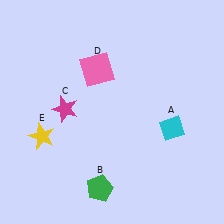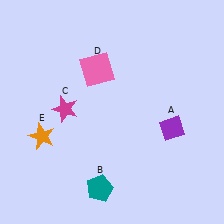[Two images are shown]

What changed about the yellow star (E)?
In Image 1, E is yellow. In Image 2, it changed to orange.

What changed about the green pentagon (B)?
In Image 1, B is green. In Image 2, it changed to teal.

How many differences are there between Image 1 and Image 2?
There are 3 differences between the two images.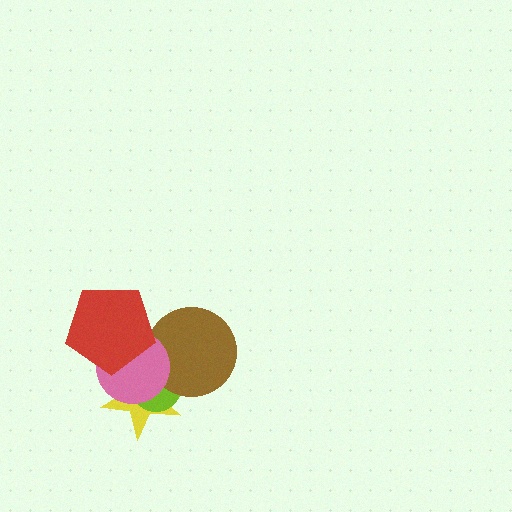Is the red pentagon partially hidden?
No, no other shape covers it.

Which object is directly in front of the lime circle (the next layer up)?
The brown circle is directly in front of the lime circle.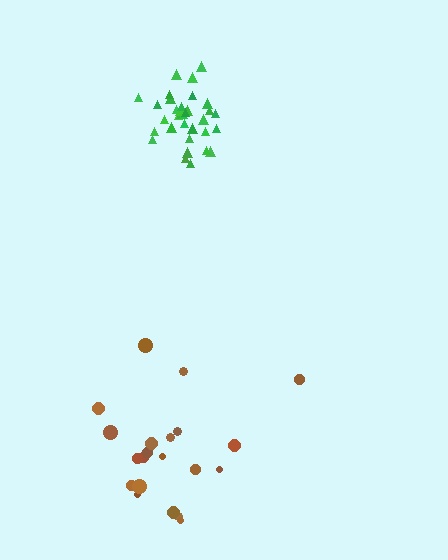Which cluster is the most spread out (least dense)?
Brown.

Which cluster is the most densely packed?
Green.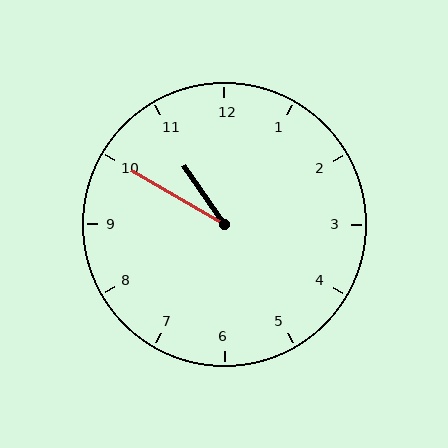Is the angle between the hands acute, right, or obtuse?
It is acute.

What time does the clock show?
10:50.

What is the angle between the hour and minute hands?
Approximately 25 degrees.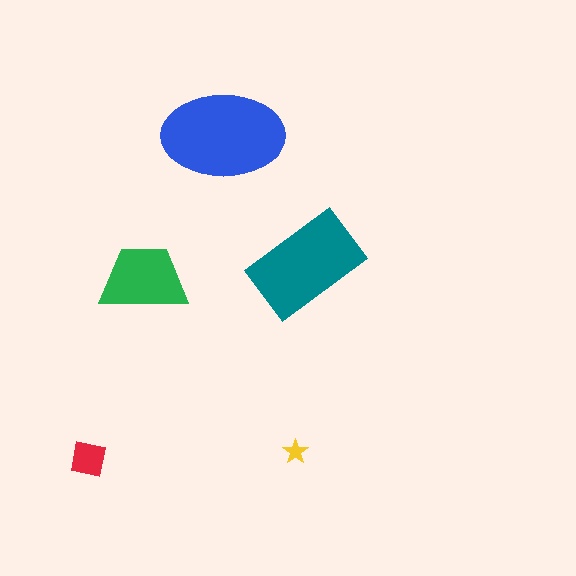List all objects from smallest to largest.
The yellow star, the red square, the green trapezoid, the teal rectangle, the blue ellipse.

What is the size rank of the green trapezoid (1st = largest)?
3rd.